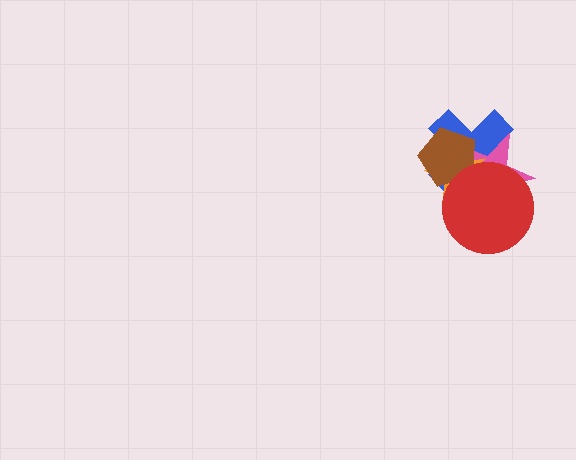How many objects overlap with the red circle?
4 objects overlap with the red circle.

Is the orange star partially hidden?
Yes, it is partially covered by another shape.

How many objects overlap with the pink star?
4 objects overlap with the pink star.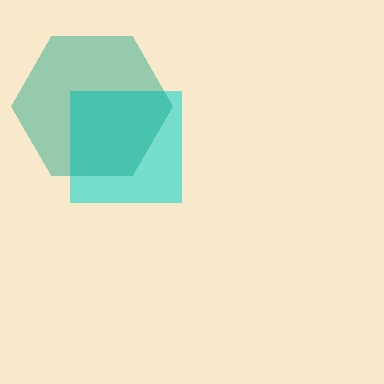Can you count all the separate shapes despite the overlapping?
Yes, there are 2 separate shapes.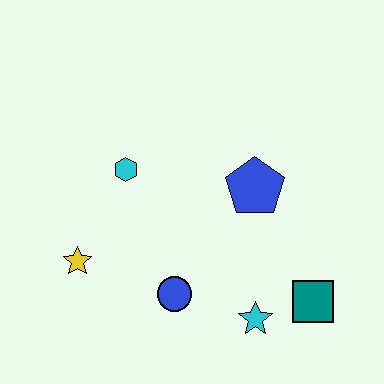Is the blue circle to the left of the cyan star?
Yes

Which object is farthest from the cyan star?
The cyan hexagon is farthest from the cyan star.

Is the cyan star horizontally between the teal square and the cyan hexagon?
Yes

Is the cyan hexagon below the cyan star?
No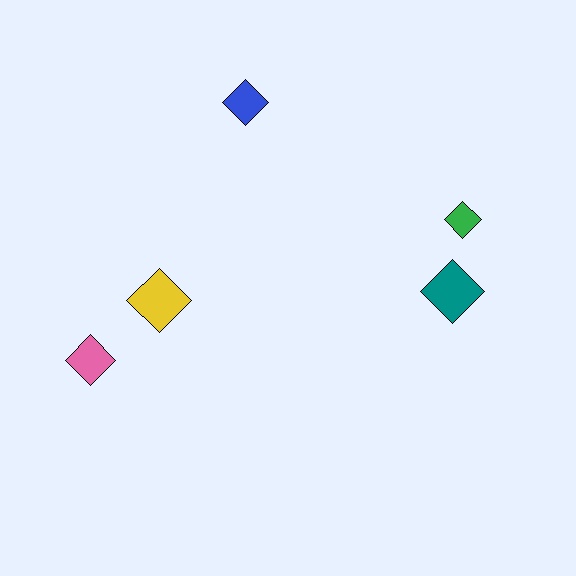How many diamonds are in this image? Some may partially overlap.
There are 5 diamonds.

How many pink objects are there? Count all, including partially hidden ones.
There is 1 pink object.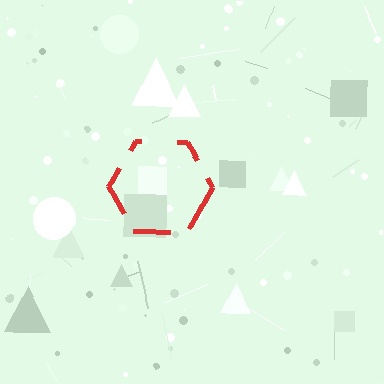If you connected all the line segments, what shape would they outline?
They would outline a hexagon.